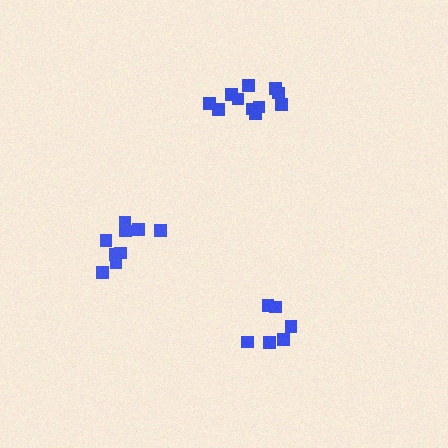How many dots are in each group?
Group 1: 6 dots, Group 2: 11 dots, Group 3: 9 dots (26 total).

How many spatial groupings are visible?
There are 3 spatial groupings.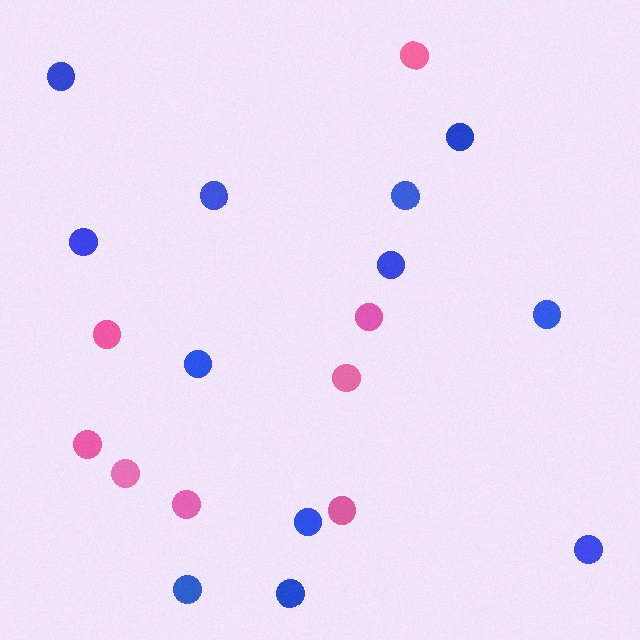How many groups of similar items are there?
There are 2 groups: one group of blue circles (12) and one group of pink circles (8).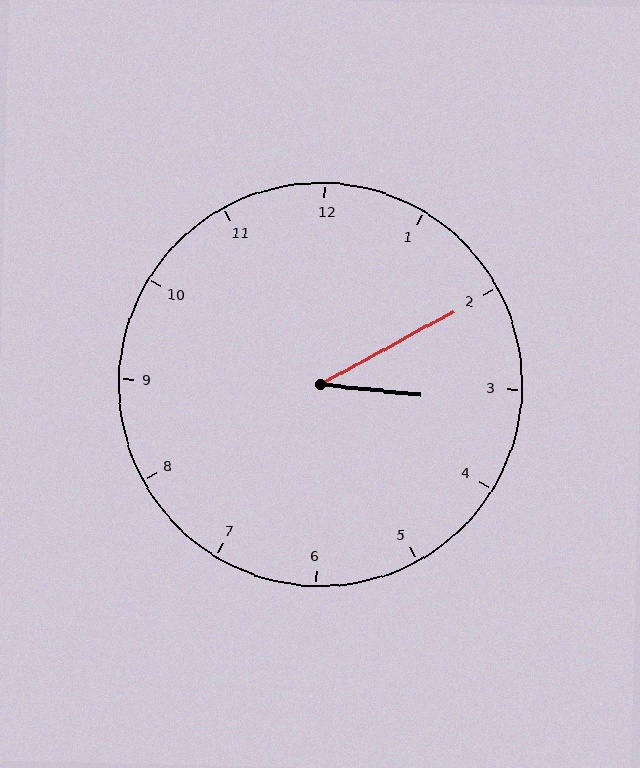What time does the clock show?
3:10.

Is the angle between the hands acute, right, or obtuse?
It is acute.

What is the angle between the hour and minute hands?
Approximately 35 degrees.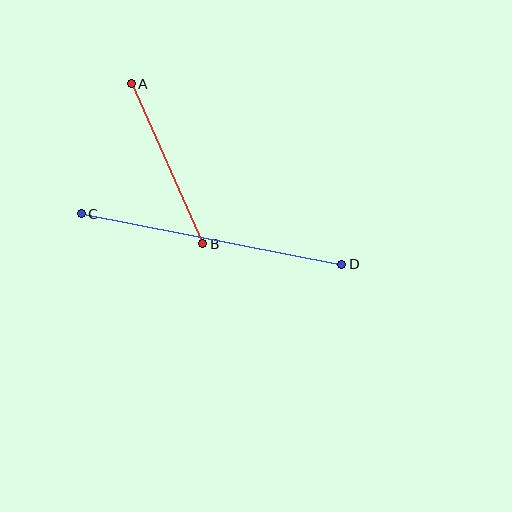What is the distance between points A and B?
The distance is approximately 176 pixels.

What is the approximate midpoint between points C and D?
The midpoint is at approximately (212, 239) pixels.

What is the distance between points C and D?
The distance is approximately 265 pixels.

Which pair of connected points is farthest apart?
Points C and D are farthest apart.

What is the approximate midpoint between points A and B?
The midpoint is at approximately (167, 164) pixels.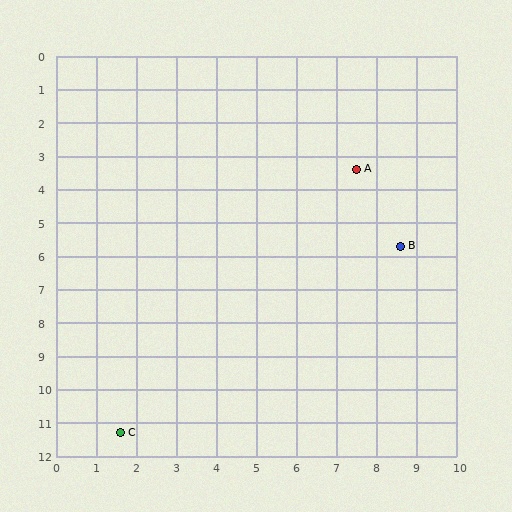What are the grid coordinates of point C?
Point C is at approximately (1.6, 11.3).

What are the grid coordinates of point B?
Point B is at approximately (8.6, 5.7).